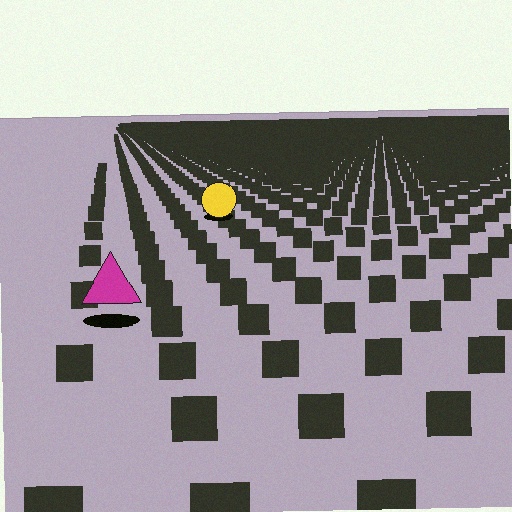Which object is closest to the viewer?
The magenta triangle is closest. The texture marks near it are larger and more spread out.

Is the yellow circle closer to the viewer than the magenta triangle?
No. The magenta triangle is closer — you can tell from the texture gradient: the ground texture is coarser near it.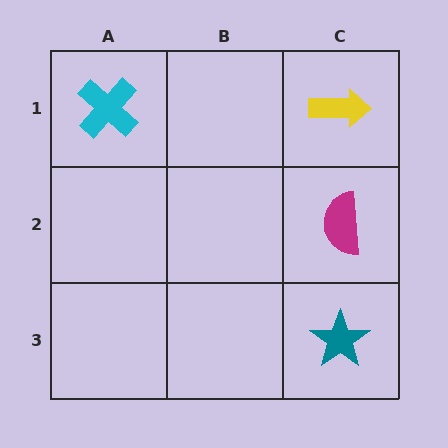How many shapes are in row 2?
1 shape.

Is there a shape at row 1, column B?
No, that cell is empty.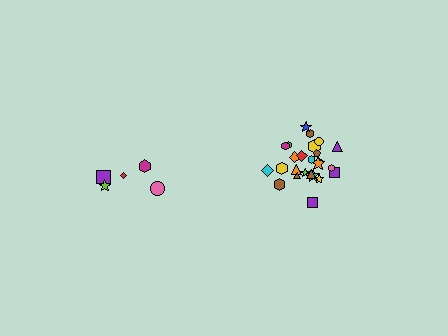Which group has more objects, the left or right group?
The right group.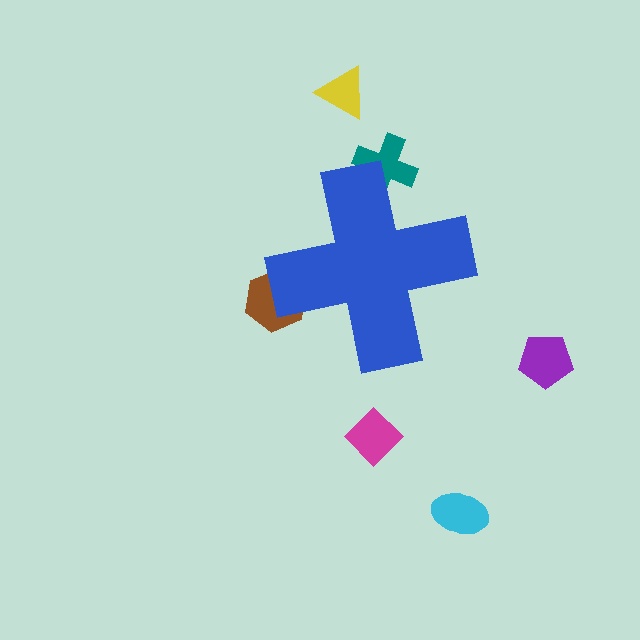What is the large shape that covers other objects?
A blue cross.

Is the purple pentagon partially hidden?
No, the purple pentagon is fully visible.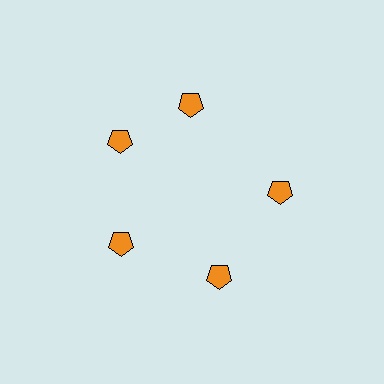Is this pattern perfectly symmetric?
No. The 5 orange pentagons are arranged in a ring, but one element near the 1 o'clock position is rotated out of alignment along the ring, breaking the 5-fold rotational symmetry.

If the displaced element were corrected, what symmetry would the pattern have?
It would have 5-fold rotational symmetry — the pattern would map onto itself every 72 degrees.